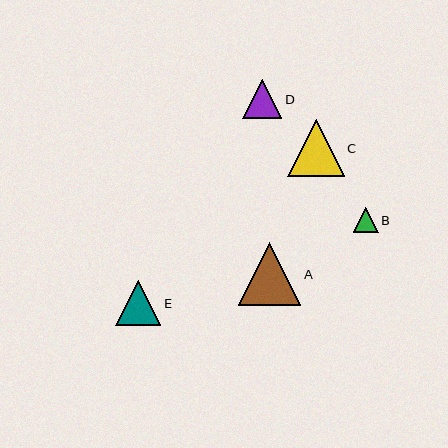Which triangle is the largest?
Triangle A is the largest with a size of approximately 62 pixels.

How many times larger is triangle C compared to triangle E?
Triangle C is approximately 1.3 times the size of triangle E.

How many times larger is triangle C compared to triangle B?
Triangle C is approximately 2.3 times the size of triangle B.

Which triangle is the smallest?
Triangle B is the smallest with a size of approximately 25 pixels.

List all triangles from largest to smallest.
From largest to smallest: A, C, E, D, B.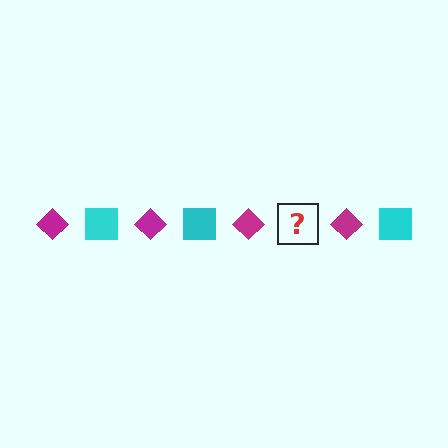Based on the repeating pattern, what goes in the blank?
The blank should be a cyan square.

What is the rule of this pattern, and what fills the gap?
The rule is that the pattern alternates between magenta diamond and cyan square. The gap should be filled with a cyan square.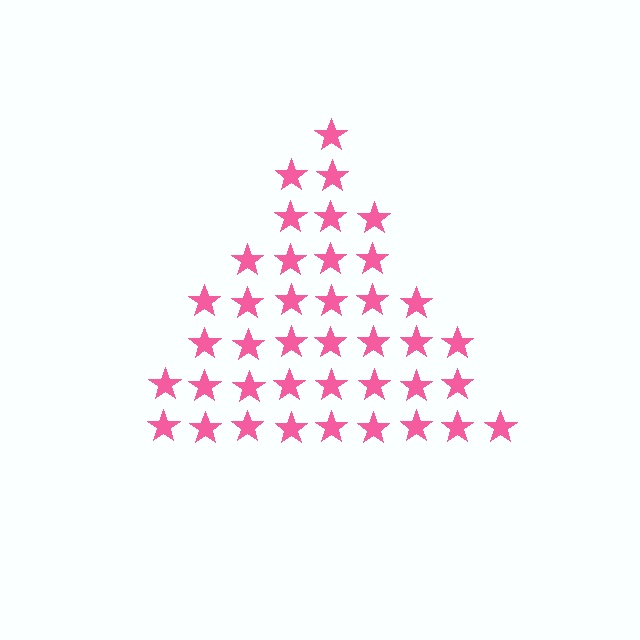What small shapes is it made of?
It is made of small stars.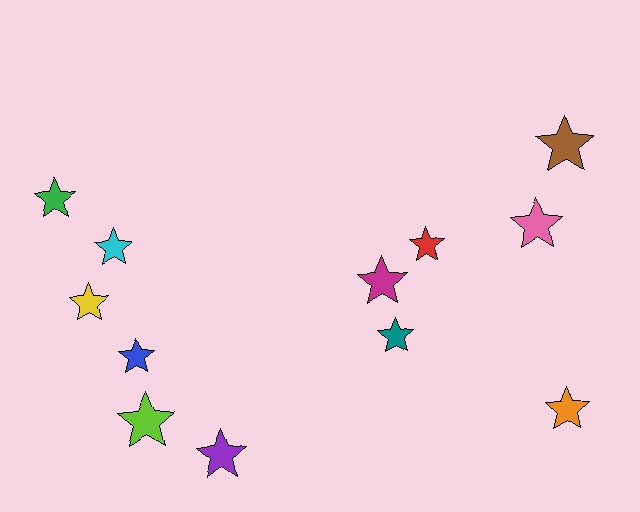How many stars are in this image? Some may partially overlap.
There are 12 stars.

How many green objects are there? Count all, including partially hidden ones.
There is 1 green object.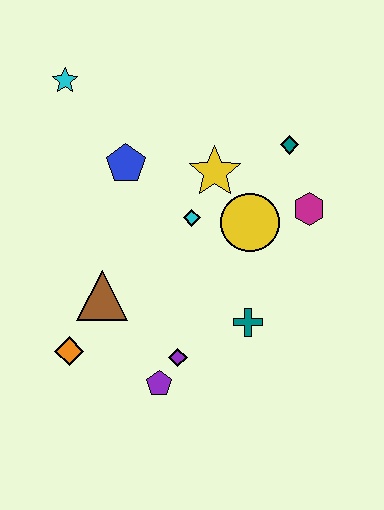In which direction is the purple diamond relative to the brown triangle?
The purple diamond is to the right of the brown triangle.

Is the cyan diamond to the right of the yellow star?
No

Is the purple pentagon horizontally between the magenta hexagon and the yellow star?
No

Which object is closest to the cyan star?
The blue pentagon is closest to the cyan star.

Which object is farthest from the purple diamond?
The cyan star is farthest from the purple diamond.